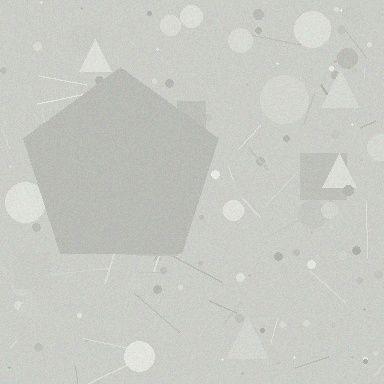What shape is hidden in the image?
A pentagon is hidden in the image.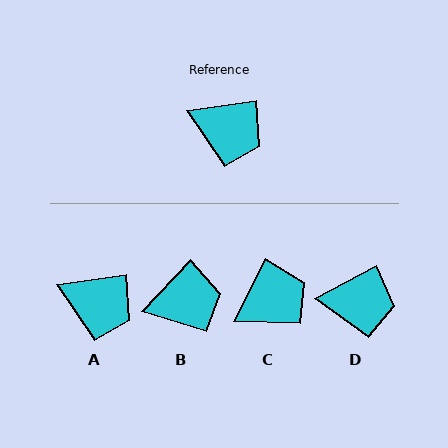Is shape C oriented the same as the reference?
No, it is off by about 55 degrees.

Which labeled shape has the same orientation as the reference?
A.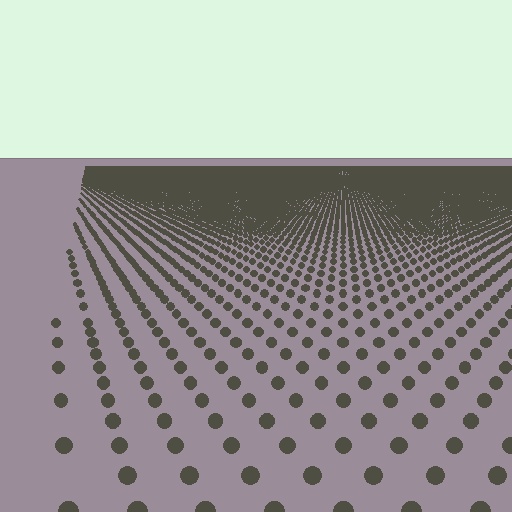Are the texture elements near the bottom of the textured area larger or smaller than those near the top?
Larger. Near the bottom, elements are closer to the viewer and appear at a bigger on-screen size.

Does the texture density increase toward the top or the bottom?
Density increases toward the top.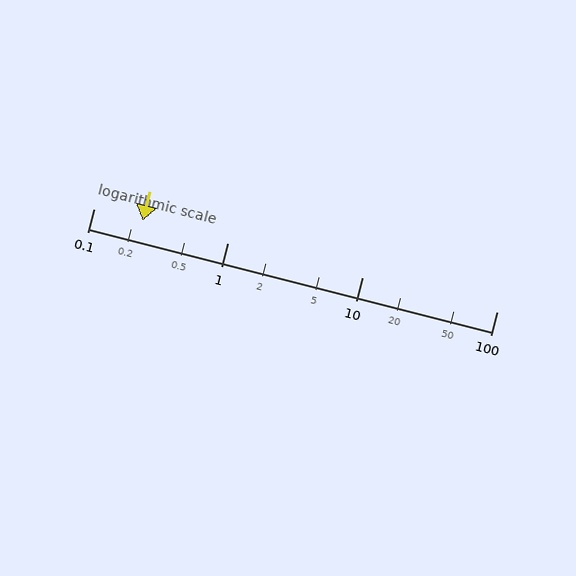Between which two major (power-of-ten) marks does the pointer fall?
The pointer is between 0.1 and 1.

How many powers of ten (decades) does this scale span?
The scale spans 3 decades, from 0.1 to 100.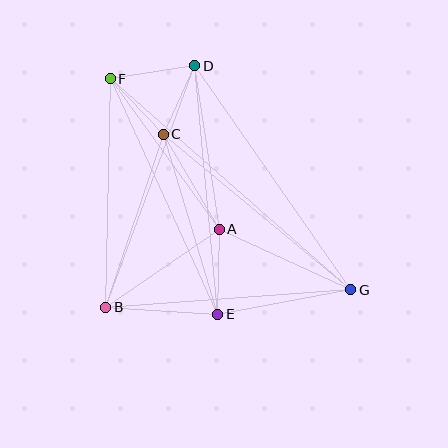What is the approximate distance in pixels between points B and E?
The distance between B and E is approximately 112 pixels.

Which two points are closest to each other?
Points C and D are closest to each other.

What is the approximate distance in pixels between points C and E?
The distance between C and E is approximately 188 pixels.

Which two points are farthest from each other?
Points F and G are farthest from each other.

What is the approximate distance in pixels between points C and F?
The distance between C and F is approximately 77 pixels.